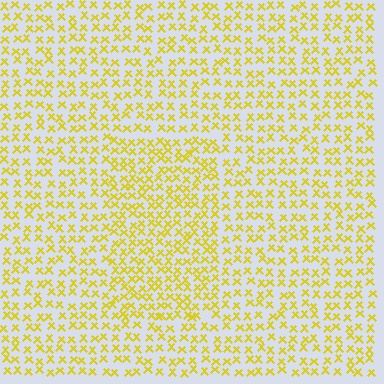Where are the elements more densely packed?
The elements are more densely packed inside the rectangle boundary.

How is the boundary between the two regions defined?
The boundary is defined by a change in element density (approximately 1.5x ratio). All elements are the same color, size, and shape.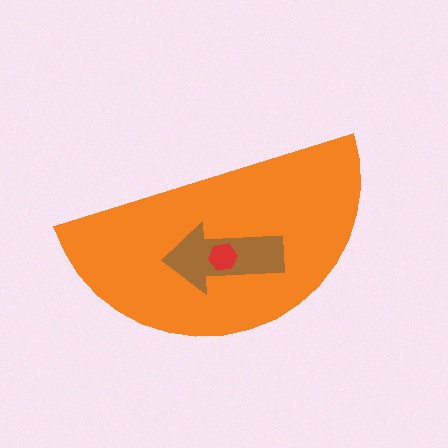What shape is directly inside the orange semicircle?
The brown arrow.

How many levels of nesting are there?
3.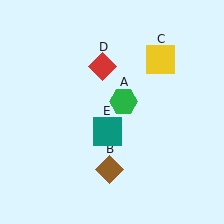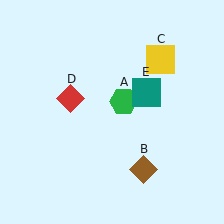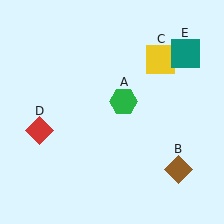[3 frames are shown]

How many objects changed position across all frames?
3 objects changed position: brown diamond (object B), red diamond (object D), teal square (object E).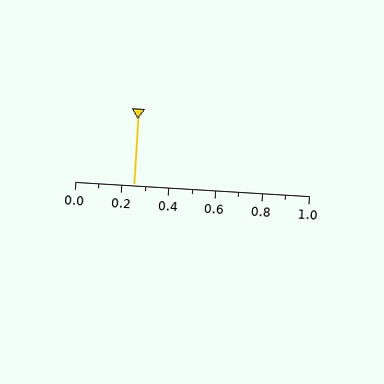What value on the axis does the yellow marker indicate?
The marker indicates approximately 0.25.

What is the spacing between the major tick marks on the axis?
The major ticks are spaced 0.2 apart.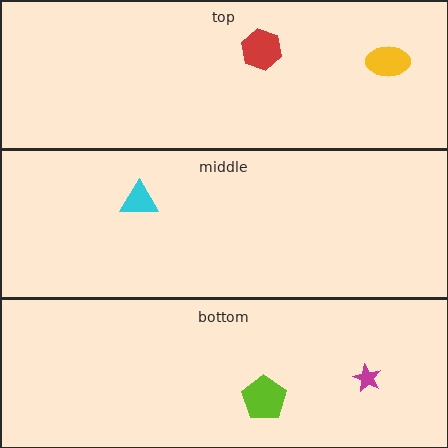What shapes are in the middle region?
The cyan triangle.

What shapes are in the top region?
The yellow ellipse, the red hexagon.